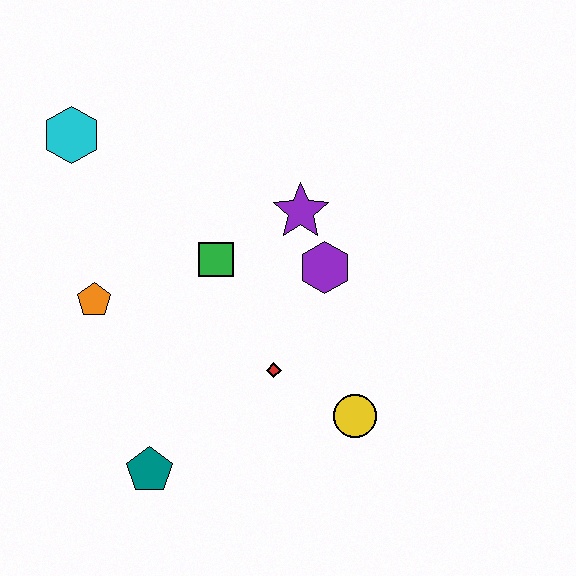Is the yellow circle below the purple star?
Yes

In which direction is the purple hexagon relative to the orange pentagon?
The purple hexagon is to the right of the orange pentagon.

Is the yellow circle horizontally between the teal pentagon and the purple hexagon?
No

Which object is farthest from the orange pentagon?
The yellow circle is farthest from the orange pentagon.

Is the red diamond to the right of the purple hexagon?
No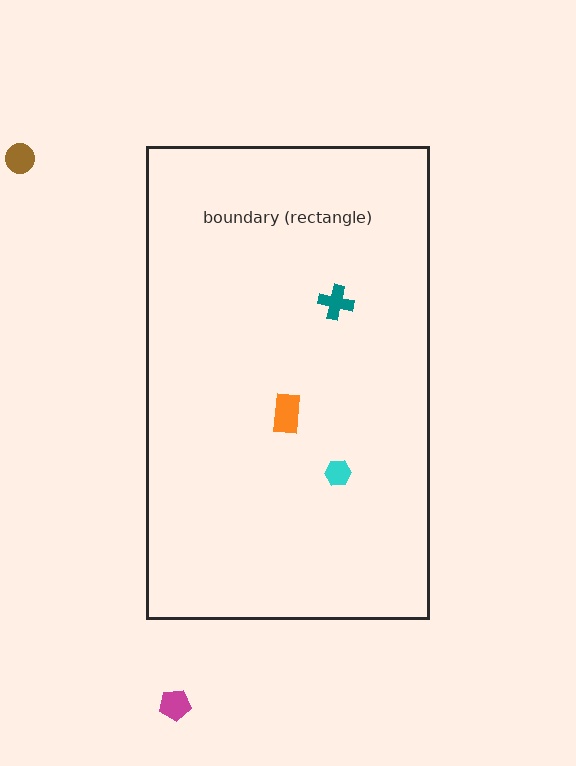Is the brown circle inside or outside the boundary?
Outside.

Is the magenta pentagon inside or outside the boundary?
Outside.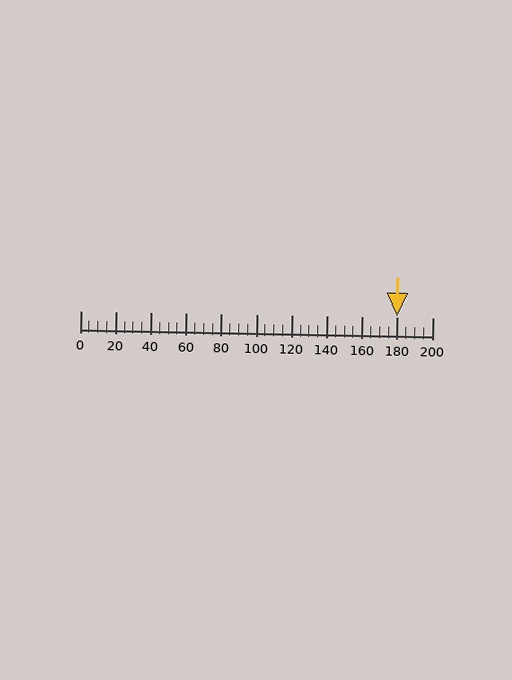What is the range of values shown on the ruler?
The ruler shows values from 0 to 200.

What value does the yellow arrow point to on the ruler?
The yellow arrow points to approximately 180.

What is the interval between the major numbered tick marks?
The major tick marks are spaced 20 units apart.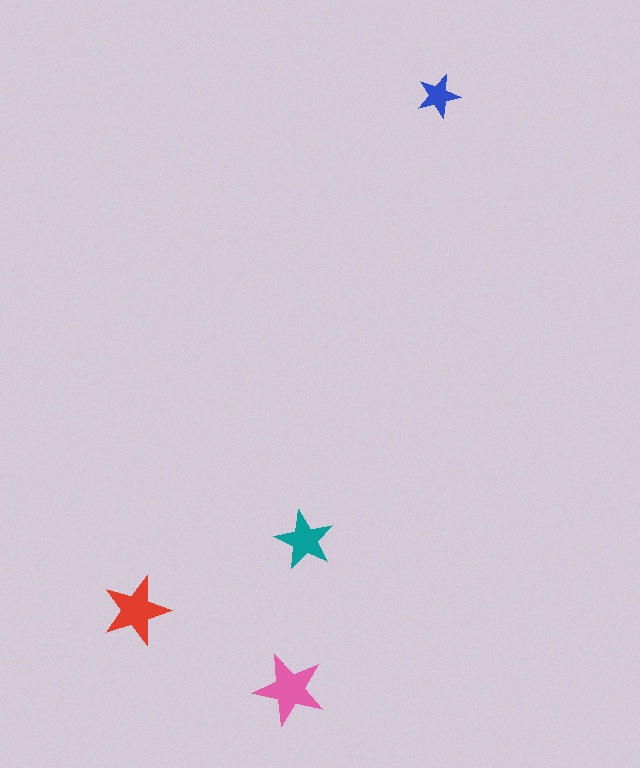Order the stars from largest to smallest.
the pink one, the red one, the teal one, the blue one.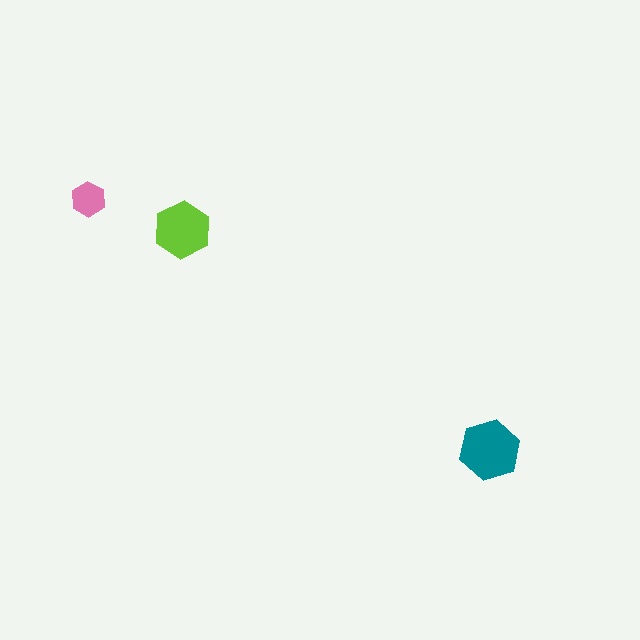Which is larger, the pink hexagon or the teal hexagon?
The teal one.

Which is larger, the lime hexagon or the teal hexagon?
The teal one.